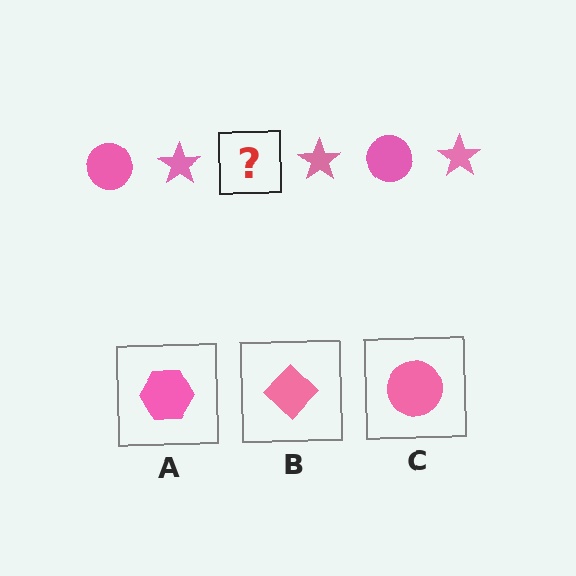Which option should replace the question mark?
Option C.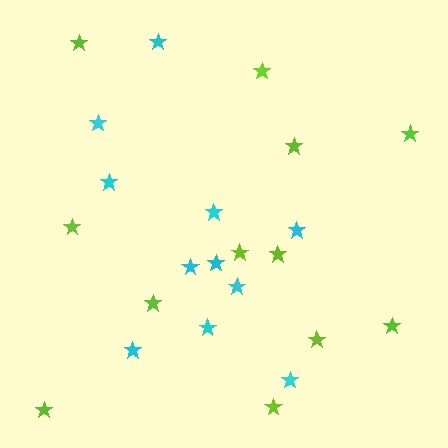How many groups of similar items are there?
There are 2 groups: one group of lime stars (12) and one group of cyan stars (11).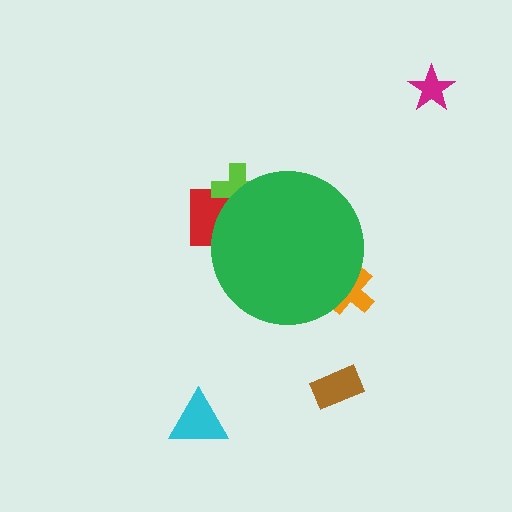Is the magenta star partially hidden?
No, the magenta star is fully visible.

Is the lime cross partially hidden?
Yes, the lime cross is partially hidden behind the green circle.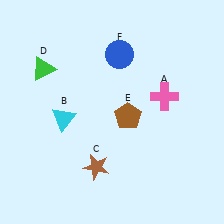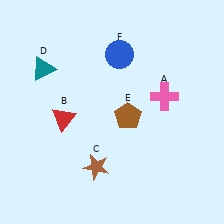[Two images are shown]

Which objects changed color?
B changed from cyan to red. D changed from green to teal.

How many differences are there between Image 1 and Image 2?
There are 2 differences between the two images.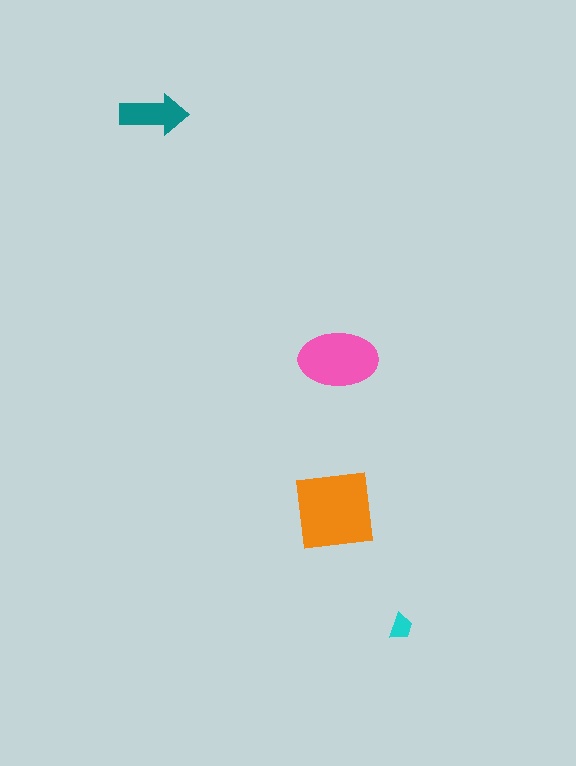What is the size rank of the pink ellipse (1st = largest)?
2nd.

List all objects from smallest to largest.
The cyan trapezoid, the teal arrow, the pink ellipse, the orange square.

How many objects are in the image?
There are 4 objects in the image.